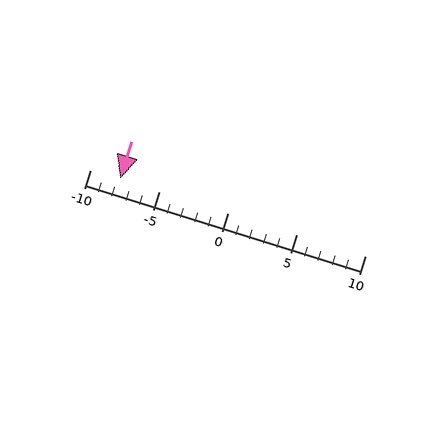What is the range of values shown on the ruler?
The ruler shows values from -10 to 10.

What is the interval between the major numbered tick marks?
The major tick marks are spaced 5 units apart.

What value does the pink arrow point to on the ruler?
The pink arrow points to approximately -8.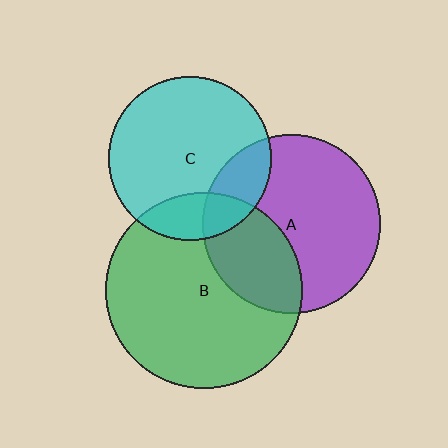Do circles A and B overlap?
Yes.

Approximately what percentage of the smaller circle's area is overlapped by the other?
Approximately 35%.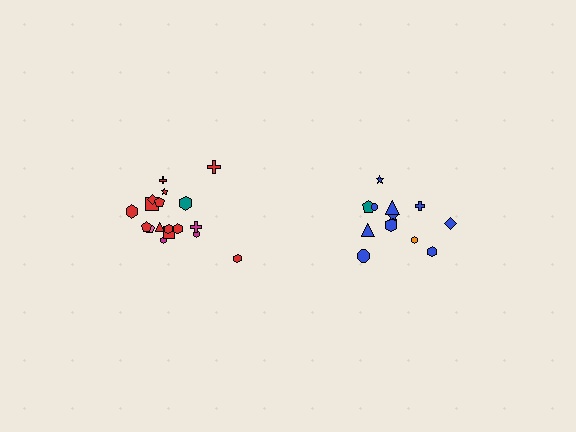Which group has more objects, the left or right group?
The left group.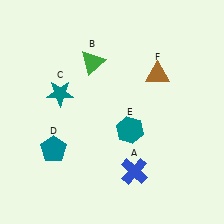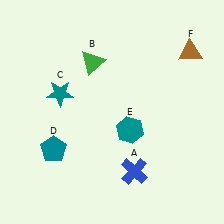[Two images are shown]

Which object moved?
The brown triangle (F) moved right.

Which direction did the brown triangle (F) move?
The brown triangle (F) moved right.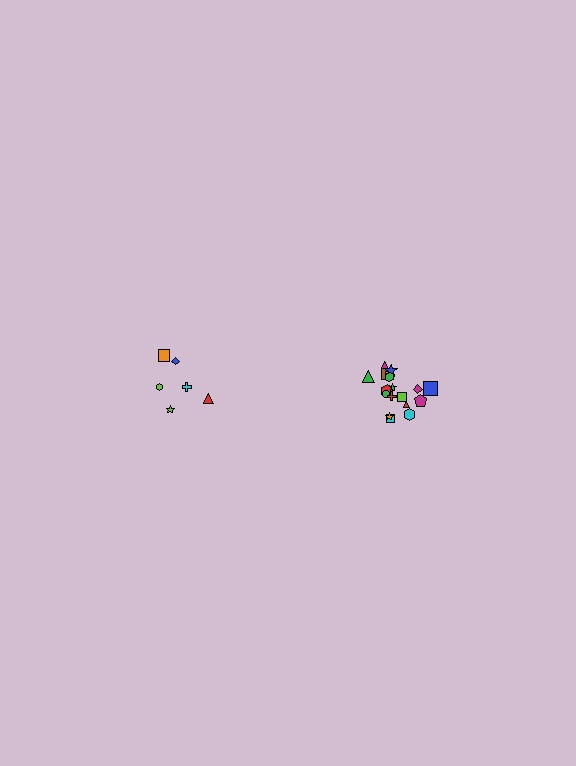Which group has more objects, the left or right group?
The right group.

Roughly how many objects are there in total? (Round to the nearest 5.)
Roughly 25 objects in total.